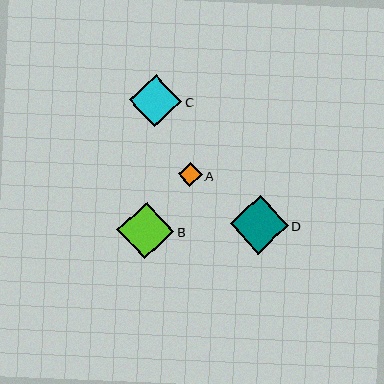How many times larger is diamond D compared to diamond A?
Diamond D is approximately 2.5 times the size of diamond A.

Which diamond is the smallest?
Diamond A is the smallest with a size of approximately 24 pixels.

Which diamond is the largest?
Diamond D is the largest with a size of approximately 58 pixels.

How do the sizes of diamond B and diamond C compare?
Diamond B and diamond C are approximately the same size.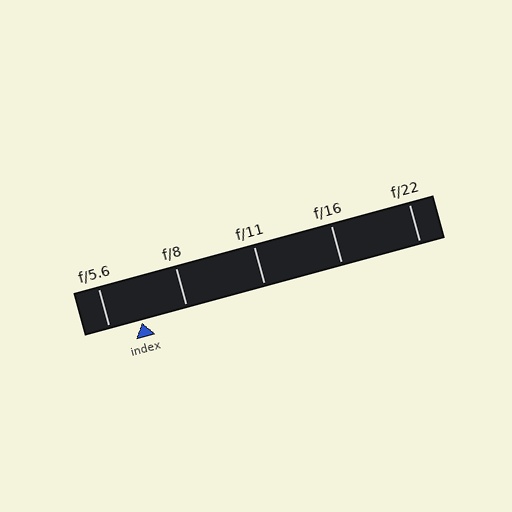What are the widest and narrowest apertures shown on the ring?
The widest aperture shown is f/5.6 and the narrowest is f/22.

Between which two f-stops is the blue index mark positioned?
The index mark is between f/5.6 and f/8.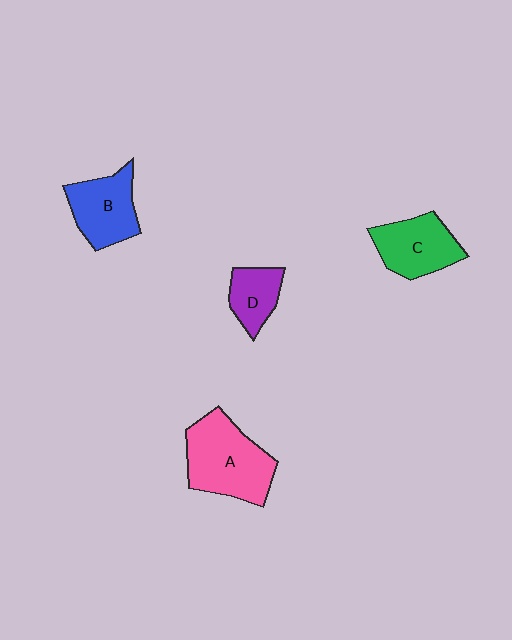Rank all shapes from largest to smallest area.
From largest to smallest: A (pink), B (blue), C (green), D (purple).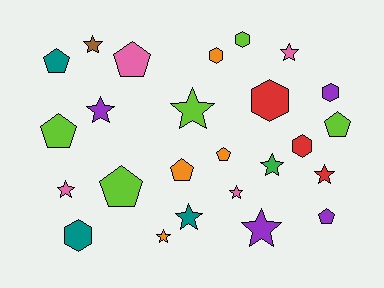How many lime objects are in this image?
There are 5 lime objects.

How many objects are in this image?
There are 25 objects.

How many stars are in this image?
There are 11 stars.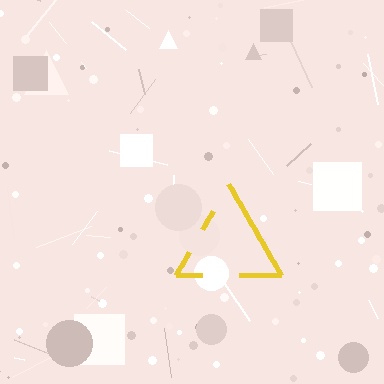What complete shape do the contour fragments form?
The contour fragments form a triangle.